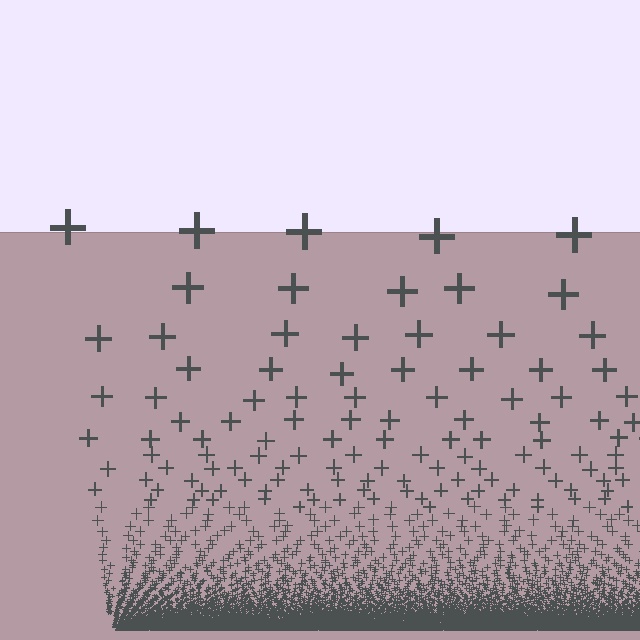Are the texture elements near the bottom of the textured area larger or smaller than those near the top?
Smaller. The gradient is inverted — elements near the bottom are smaller and denser.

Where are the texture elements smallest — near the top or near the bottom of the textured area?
Near the bottom.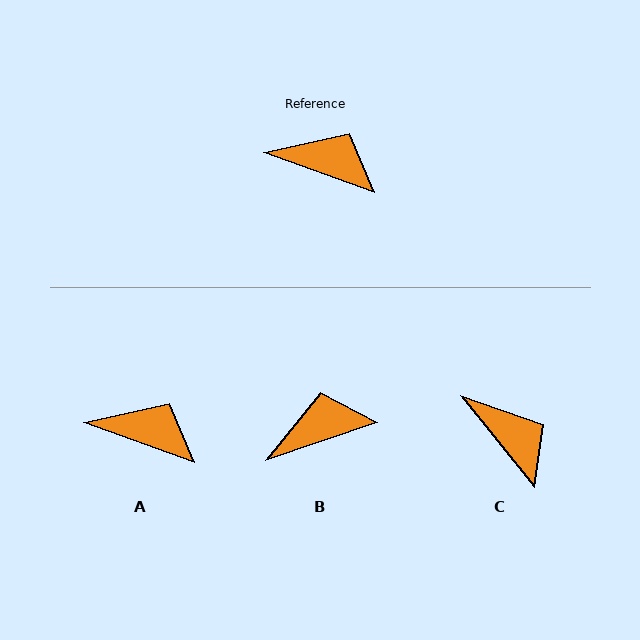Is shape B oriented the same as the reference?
No, it is off by about 39 degrees.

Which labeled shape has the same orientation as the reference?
A.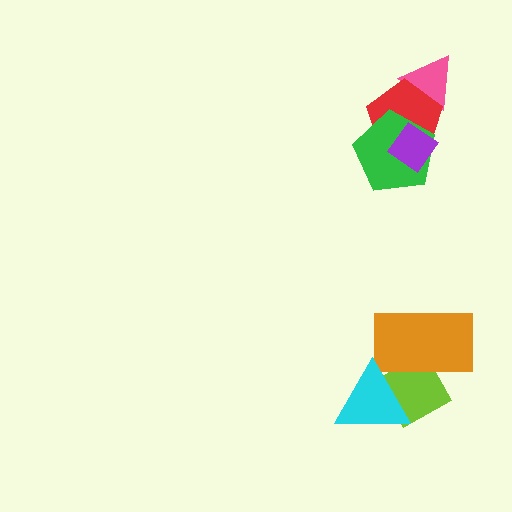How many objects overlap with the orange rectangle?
2 objects overlap with the orange rectangle.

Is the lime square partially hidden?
Yes, it is partially covered by another shape.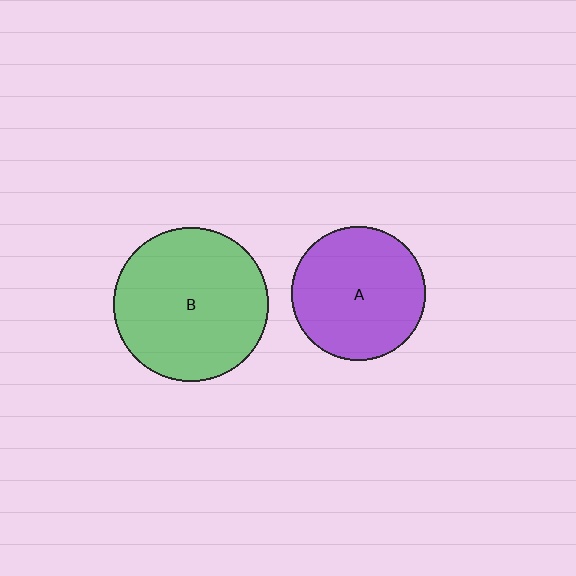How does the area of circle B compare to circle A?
Approximately 1.3 times.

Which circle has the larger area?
Circle B (green).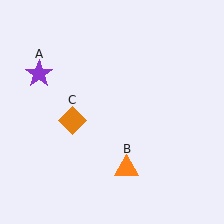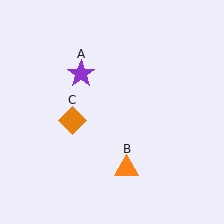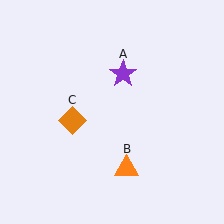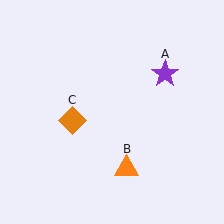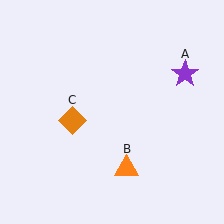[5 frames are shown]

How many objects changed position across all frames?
1 object changed position: purple star (object A).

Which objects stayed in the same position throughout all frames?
Orange triangle (object B) and orange diamond (object C) remained stationary.